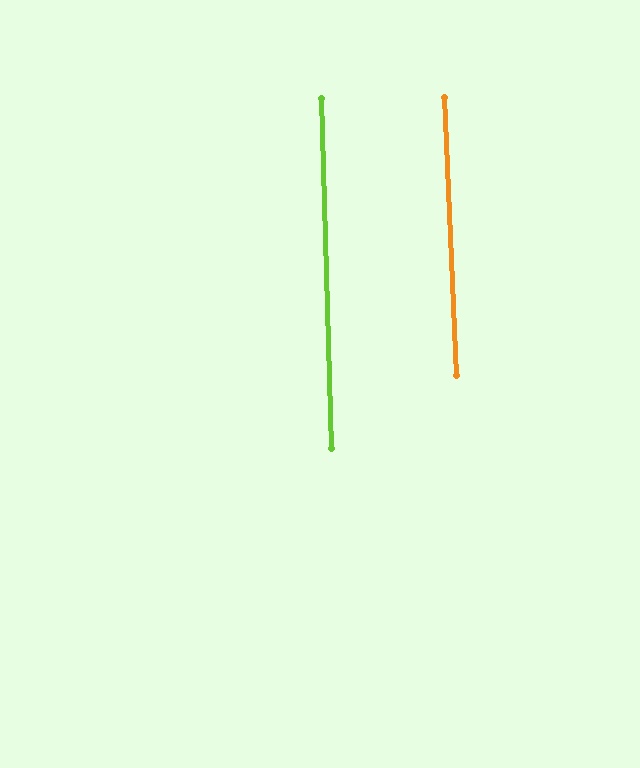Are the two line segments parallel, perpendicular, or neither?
Parallel — their directions differ by only 0.9°.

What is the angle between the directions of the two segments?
Approximately 1 degree.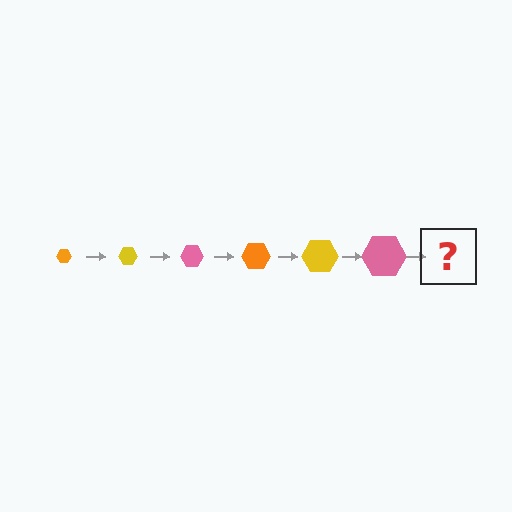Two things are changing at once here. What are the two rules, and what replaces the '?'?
The two rules are that the hexagon grows larger each step and the color cycles through orange, yellow, and pink. The '?' should be an orange hexagon, larger than the previous one.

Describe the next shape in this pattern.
It should be an orange hexagon, larger than the previous one.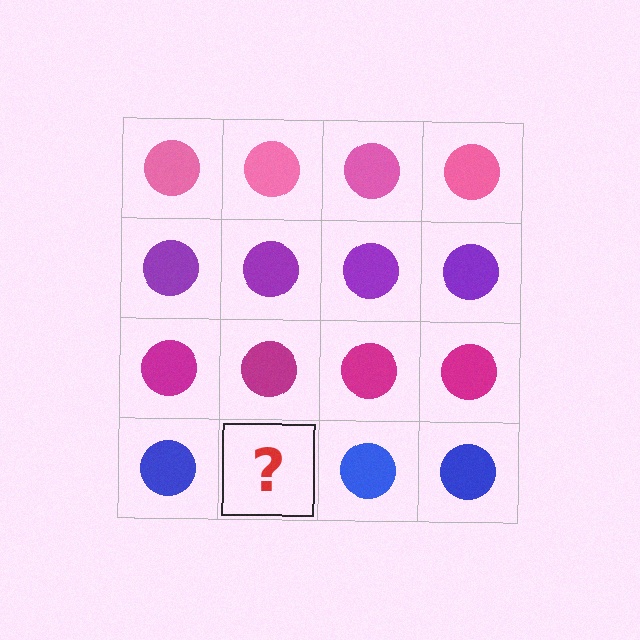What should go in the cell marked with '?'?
The missing cell should contain a blue circle.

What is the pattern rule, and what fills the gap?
The rule is that each row has a consistent color. The gap should be filled with a blue circle.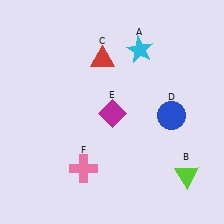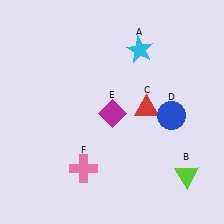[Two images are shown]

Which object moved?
The red triangle (C) moved down.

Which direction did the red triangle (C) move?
The red triangle (C) moved down.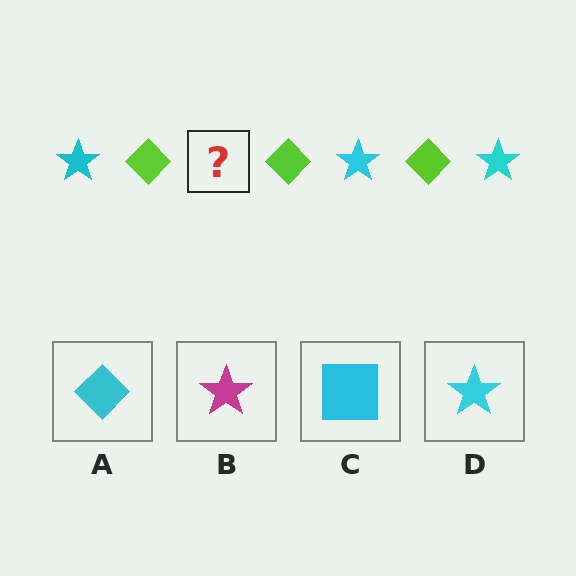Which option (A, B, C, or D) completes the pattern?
D.